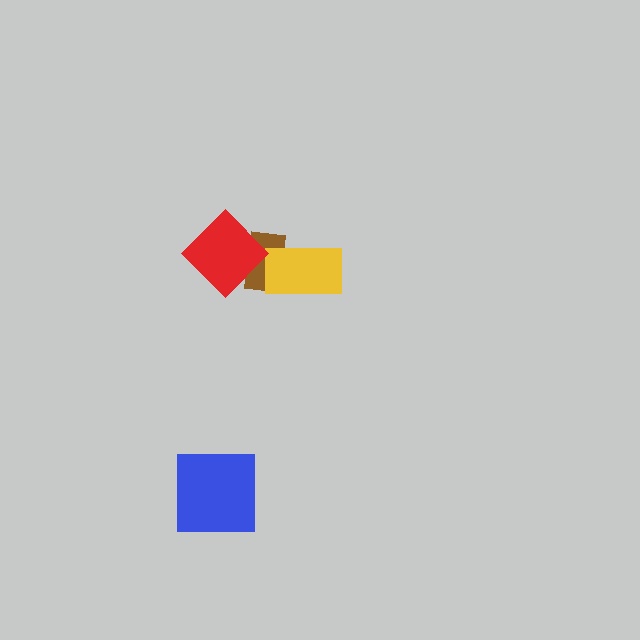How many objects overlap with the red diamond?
1 object overlaps with the red diamond.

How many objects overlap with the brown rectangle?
2 objects overlap with the brown rectangle.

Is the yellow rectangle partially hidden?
No, no other shape covers it.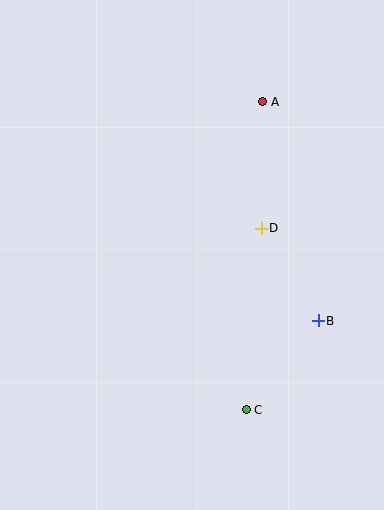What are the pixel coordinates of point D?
Point D is at (261, 228).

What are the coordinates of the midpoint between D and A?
The midpoint between D and A is at (262, 165).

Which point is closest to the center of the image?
Point D at (261, 228) is closest to the center.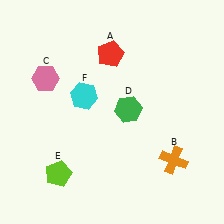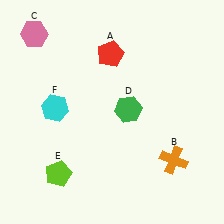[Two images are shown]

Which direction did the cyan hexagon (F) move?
The cyan hexagon (F) moved left.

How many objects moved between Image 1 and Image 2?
2 objects moved between the two images.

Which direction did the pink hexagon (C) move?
The pink hexagon (C) moved up.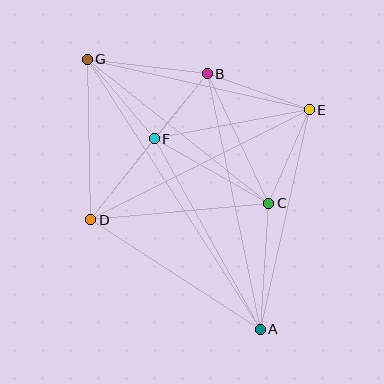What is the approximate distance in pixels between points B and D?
The distance between B and D is approximately 187 pixels.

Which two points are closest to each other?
Points B and F are closest to each other.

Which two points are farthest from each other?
Points A and G are farthest from each other.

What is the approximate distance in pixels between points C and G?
The distance between C and G is approximately 232 pixels.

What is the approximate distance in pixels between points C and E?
The distance between C and E is approximately 102 pixels.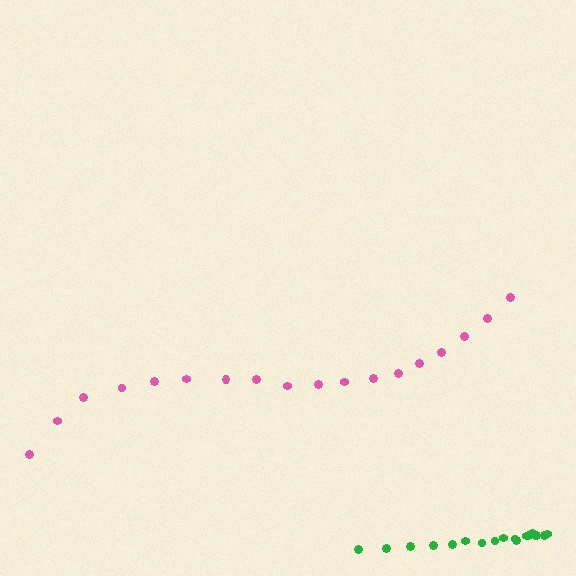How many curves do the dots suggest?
There are 2 distinct paths.